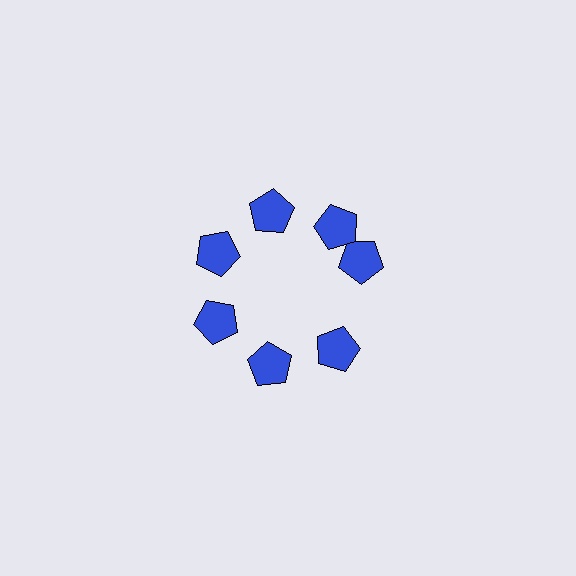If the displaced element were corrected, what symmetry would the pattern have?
It would have 7-fold rotational symmetry — the pattern would map onto itself every 51 degrees.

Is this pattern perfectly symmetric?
No. The 7 blue pentagons are arranged in a ring, but one element near the 3 o'clock position is rotated out of alignment along the ring, breaking the 7-fold rotational symmetry.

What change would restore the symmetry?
The symmetry would be restored by rotating it back into even spacing with its neighbors so that all 7 pentagons sit at equal angles and equal distance from the center.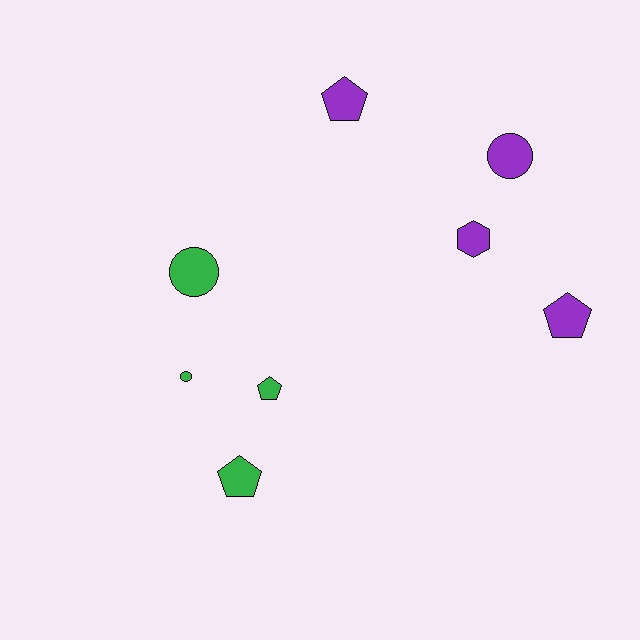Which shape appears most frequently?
Pentagon, with 4 objects.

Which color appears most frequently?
Green, with 4 objects.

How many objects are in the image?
There are 8 objects.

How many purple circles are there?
There is 1 purple circle.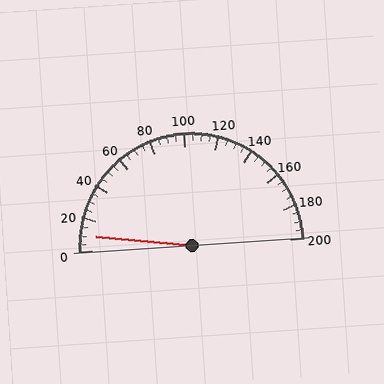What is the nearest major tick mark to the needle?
The nearest major tick mark is 0.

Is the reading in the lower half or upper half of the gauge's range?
The reading is in the lower half of the range (0 to 200).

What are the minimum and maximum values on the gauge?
The gauge ranges from 0 to 200.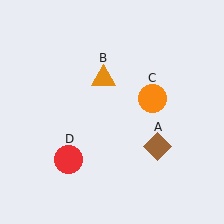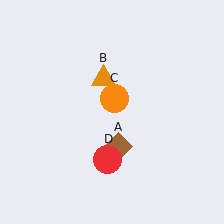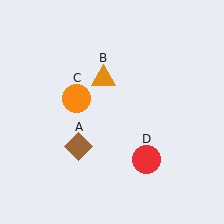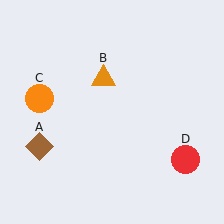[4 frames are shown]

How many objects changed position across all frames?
3 objects changed position: brown diamond (object A), orange circle (object C), red circle (object D).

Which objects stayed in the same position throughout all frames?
Orange triangle (object B) remained stationary.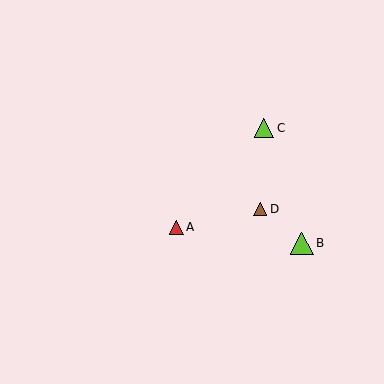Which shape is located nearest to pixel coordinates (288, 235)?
The lime triangle (labeled B) at (302, 243) is nearest to that location.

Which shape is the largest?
The lime triangle (labeled B) is the largest.